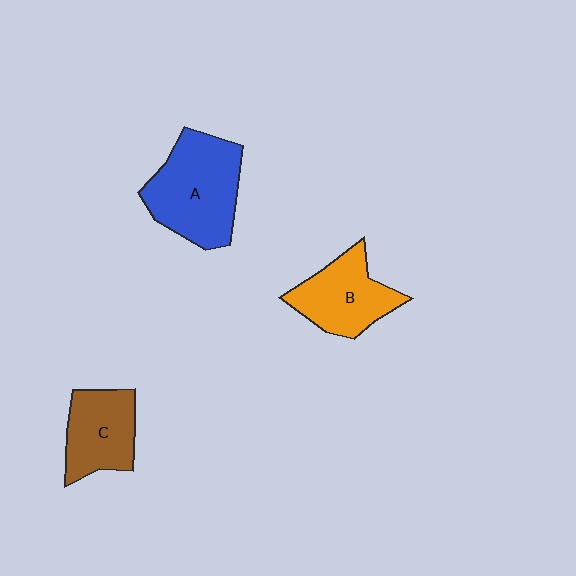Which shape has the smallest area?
Shape C (brown).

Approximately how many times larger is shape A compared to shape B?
Approximately 1.4 times.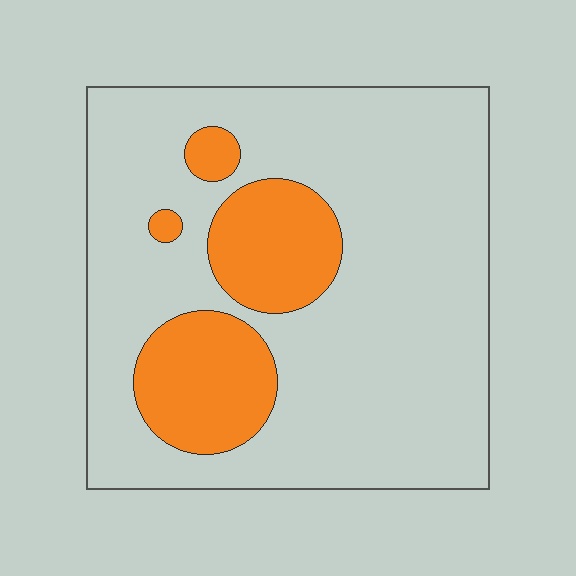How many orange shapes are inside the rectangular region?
4.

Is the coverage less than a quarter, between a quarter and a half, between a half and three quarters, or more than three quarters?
Less than a quarter.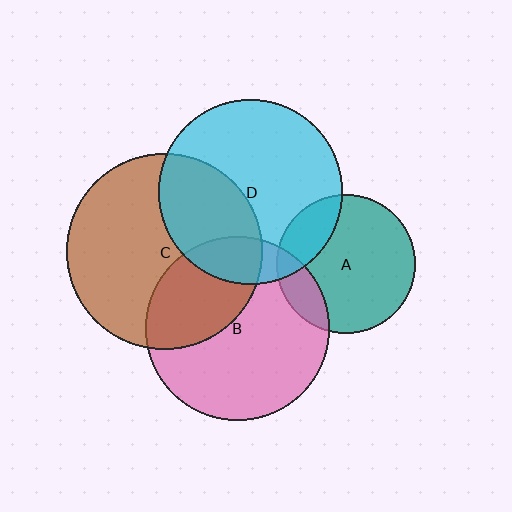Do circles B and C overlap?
Yes.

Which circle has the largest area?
Circle C (brown).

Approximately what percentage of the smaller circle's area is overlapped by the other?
Approximately 35%.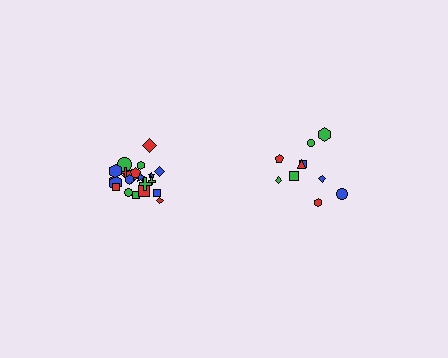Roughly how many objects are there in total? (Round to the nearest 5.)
Roughly 35 objects in total.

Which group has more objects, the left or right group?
The left group.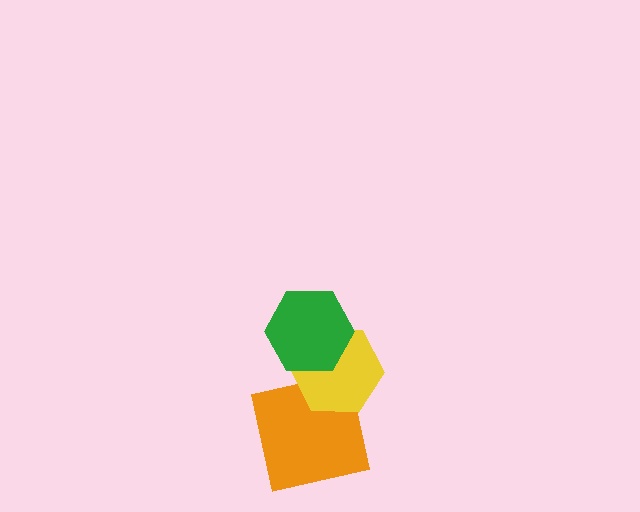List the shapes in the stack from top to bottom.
From top to bottom: the green hexagon, the yellow hexagon, the orange square.